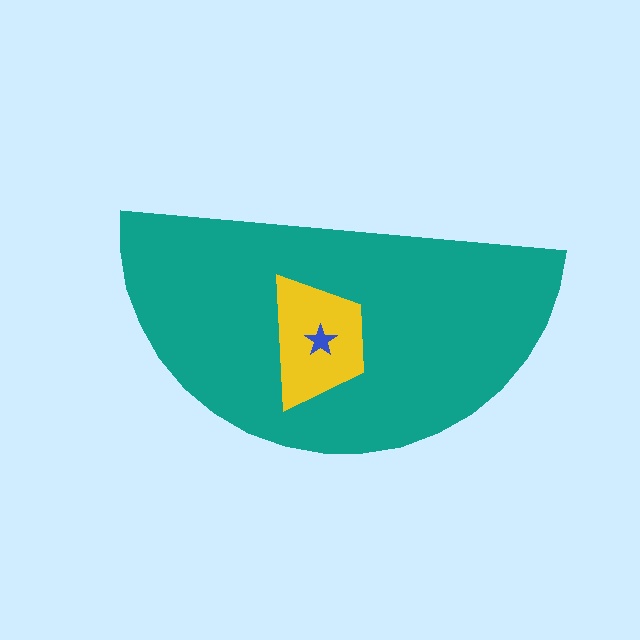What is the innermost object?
The blue star.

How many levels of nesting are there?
3.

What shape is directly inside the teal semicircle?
The yellow trapezoid.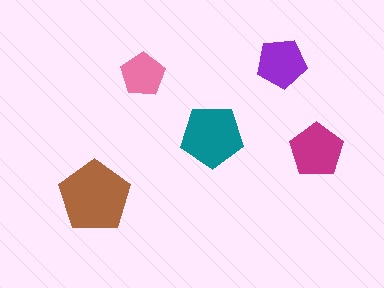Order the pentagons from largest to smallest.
the brown one, the teal one, the magenta one, the purple one, the pink one.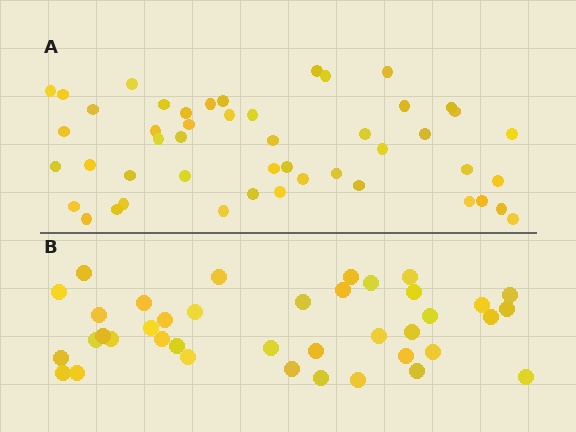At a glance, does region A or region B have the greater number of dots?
Region A (the top region) has more dots.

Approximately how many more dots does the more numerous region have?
Region A has roughly 8 or so more dots than region B.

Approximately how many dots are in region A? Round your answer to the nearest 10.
About 50 dots. (The exact count is 48, which rounds to 50.)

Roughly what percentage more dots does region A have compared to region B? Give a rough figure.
About 25% more.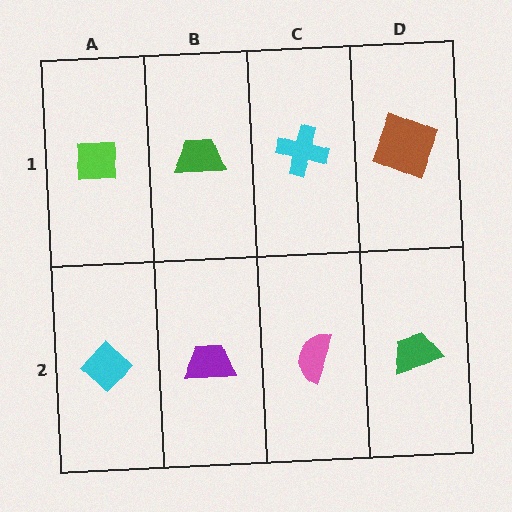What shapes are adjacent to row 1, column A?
A cyan diamond (row 2, column A), a green trapezoid (row 1, column B).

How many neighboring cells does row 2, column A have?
2.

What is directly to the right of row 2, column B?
A pink semicircle.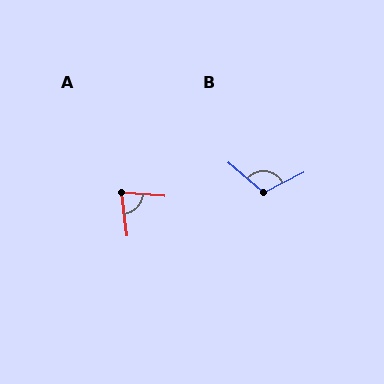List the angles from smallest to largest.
A (78°), B (112°).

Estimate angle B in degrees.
Approximately 112 degrees.